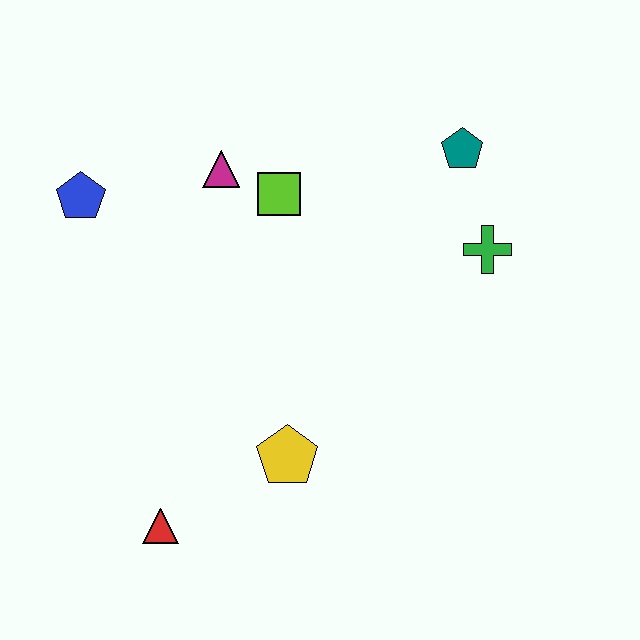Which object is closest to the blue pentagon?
The magenta triangle is closest to the blue pentagon.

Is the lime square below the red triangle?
No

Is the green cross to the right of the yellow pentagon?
Yes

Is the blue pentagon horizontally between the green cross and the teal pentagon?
No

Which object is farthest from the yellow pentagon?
The teal pentagon is farthest from the yellow pentagon.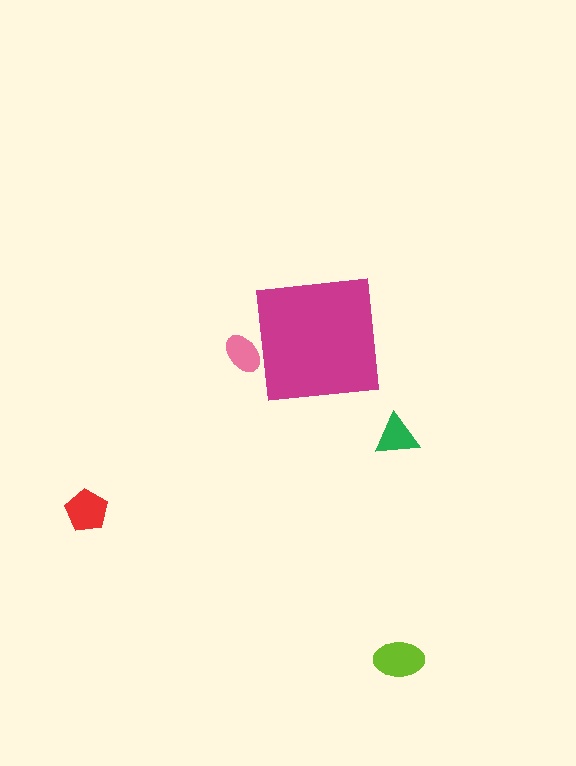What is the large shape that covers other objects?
A magenta square.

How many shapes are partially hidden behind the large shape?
1 shape is partially hidden.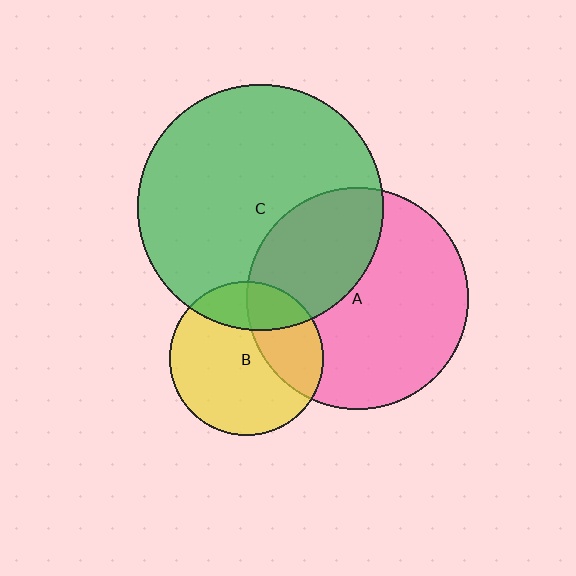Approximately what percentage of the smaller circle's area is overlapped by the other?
Approximately 30%.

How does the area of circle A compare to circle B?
Approximately 2.1 times.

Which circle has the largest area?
Circle C (green).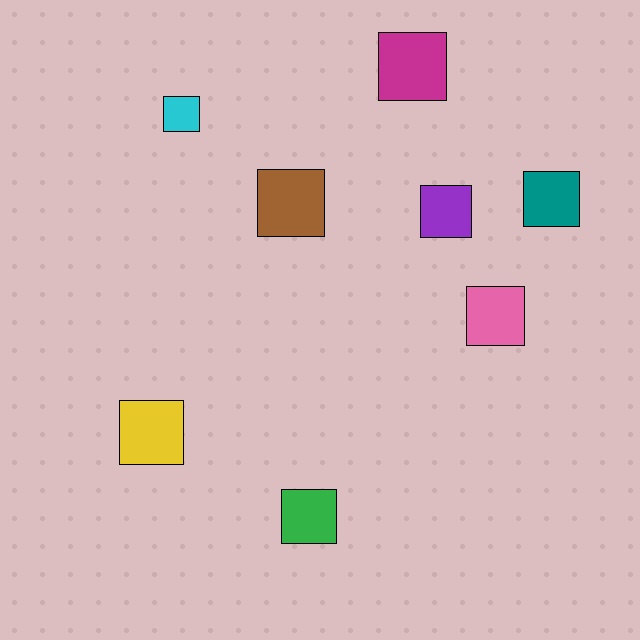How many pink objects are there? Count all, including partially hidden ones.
There is 1 pink object.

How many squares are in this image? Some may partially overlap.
There are 8 squares.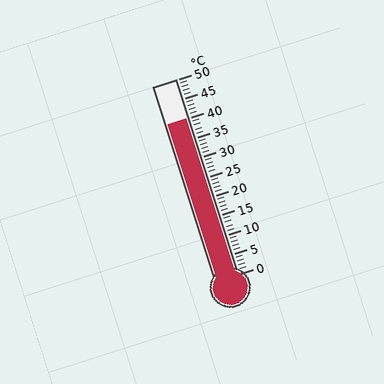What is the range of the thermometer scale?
The thermometer scale ranges from 0°C to 50°C.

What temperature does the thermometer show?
The thermometer shows approximately 40°C.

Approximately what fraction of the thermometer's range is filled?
The thermometer is filled to approximately 80% of its range.